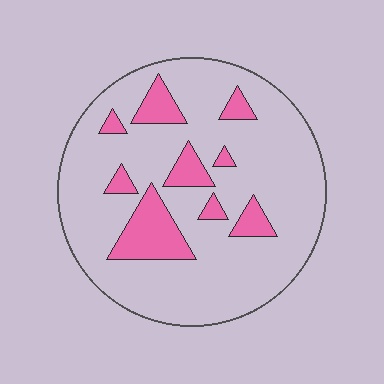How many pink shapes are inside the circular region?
9.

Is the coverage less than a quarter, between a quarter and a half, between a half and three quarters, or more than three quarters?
Less than a quarter.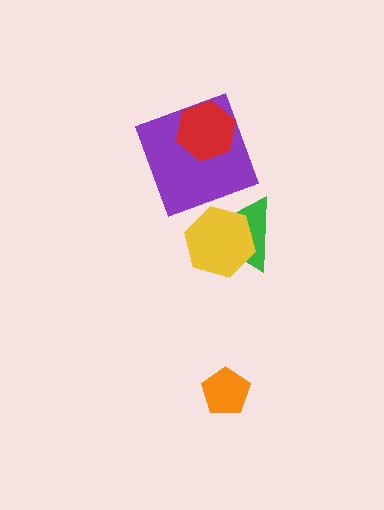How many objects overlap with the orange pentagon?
0 objects overlap with the orange pentagon.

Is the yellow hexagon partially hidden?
No, no other shape covers it.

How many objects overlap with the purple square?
1 object overlaps with the purple square.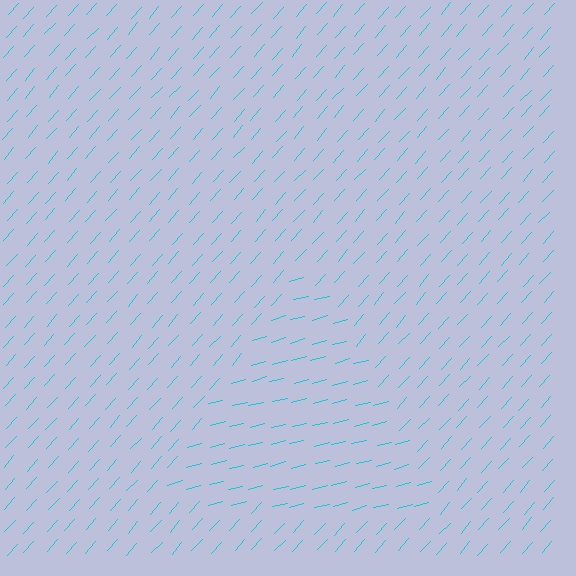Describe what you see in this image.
The image is filled with small cyan line segments. A triangle region in the image has lines oriented differently from the surrounding lines, creating a visible texture boundary.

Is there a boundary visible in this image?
Yes, there is a texture boundary formed by a change in line orientation.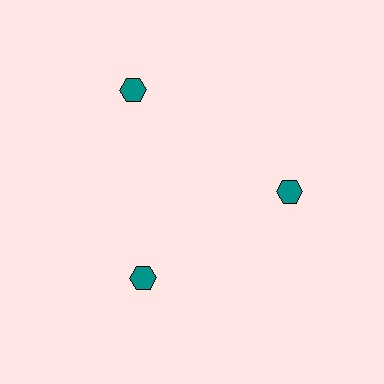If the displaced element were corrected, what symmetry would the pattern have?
It would have 3-fold rotational symmetry — the pattern would map onto itself every 120 degrees.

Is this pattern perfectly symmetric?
No. The 3 teal hexagons are arranged in a ring, but one element near the 11 o'clock position is pushed outward from the center, breaking the 3-fold rotational symmetry.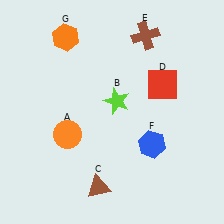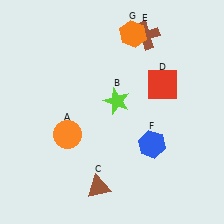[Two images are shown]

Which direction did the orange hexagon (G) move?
The orange hexagon (G) moved right.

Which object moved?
The orange hexagon (G) moved right.